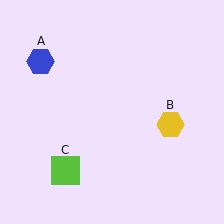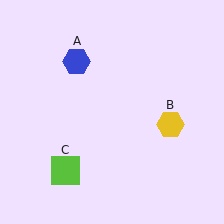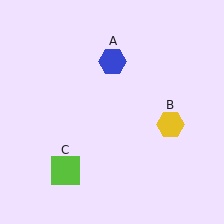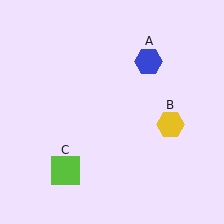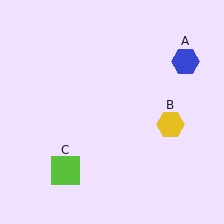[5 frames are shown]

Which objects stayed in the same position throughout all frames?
Yellow hexagon (object B) and lime square (object C) remained stationary.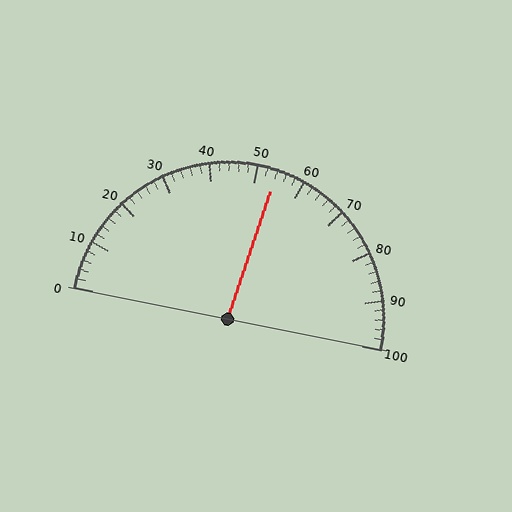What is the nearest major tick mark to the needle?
The nearest major tick mark is 50.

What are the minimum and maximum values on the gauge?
The gauge ranges from 0 to 100.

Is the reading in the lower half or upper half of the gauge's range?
The reading is in the upper half of the range (0 to 100).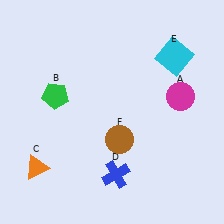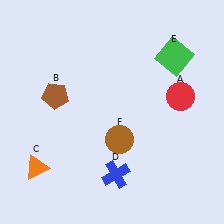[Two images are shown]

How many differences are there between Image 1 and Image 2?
There are 3 differences between the two images.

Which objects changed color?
A changed from magenta to red. B changed from green to brown. E changed from cyan to green.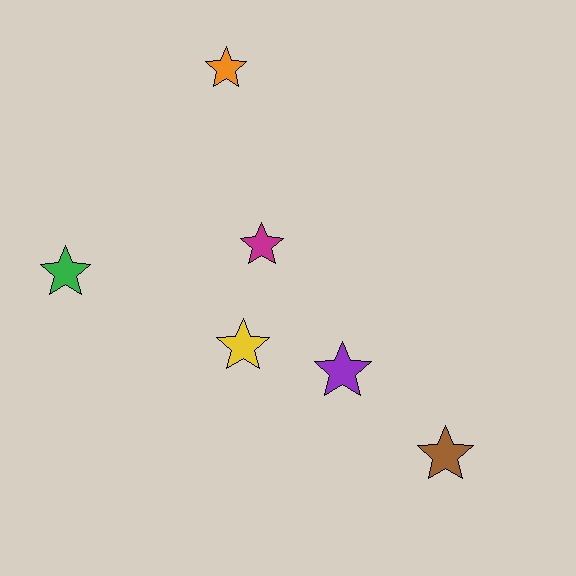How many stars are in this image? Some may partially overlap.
There are 6 stars.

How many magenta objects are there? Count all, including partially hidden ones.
There is 1 magenta object.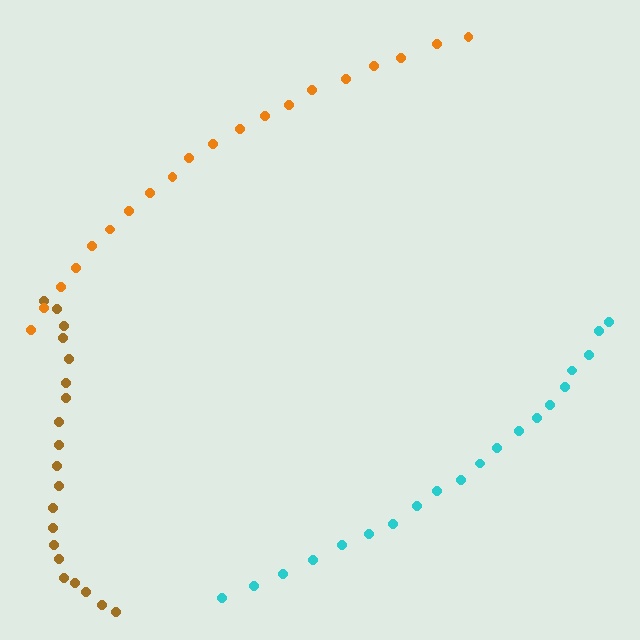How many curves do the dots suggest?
There are 3 distinct paths.